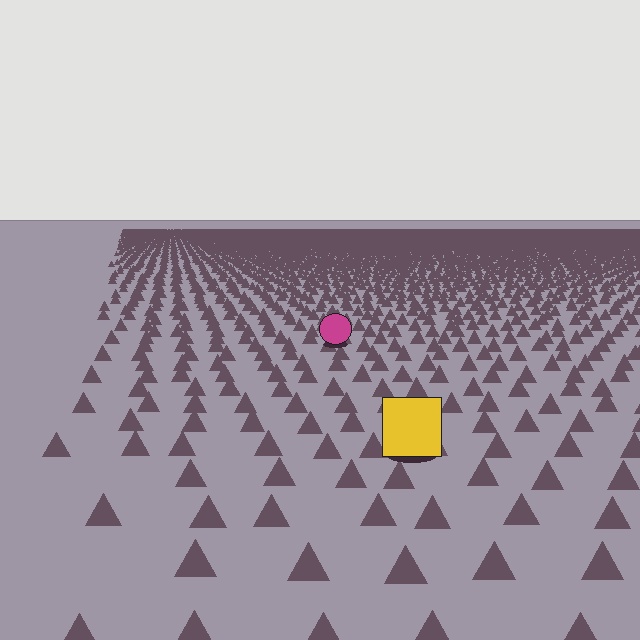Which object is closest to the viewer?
The yellow square is closest. The texture marks near it are larger and more spread out.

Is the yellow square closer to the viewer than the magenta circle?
Yes. The yellow square is closer — you can tell from the texture gradient: the ground texture is coarser near it.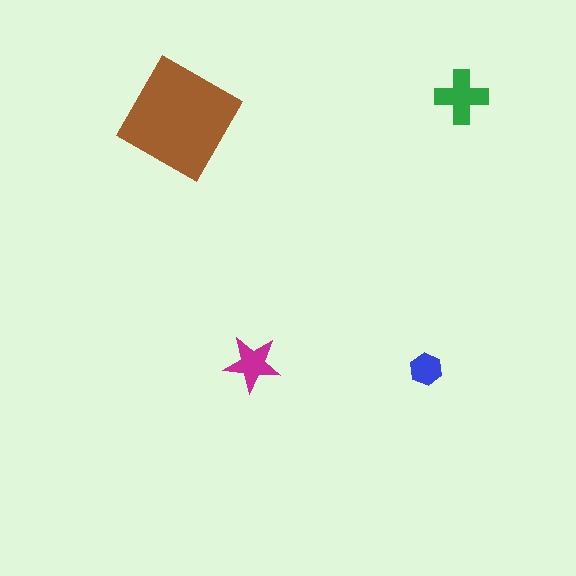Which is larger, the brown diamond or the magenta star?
The brown diamond.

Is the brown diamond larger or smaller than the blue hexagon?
Larger.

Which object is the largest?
The brown diamond.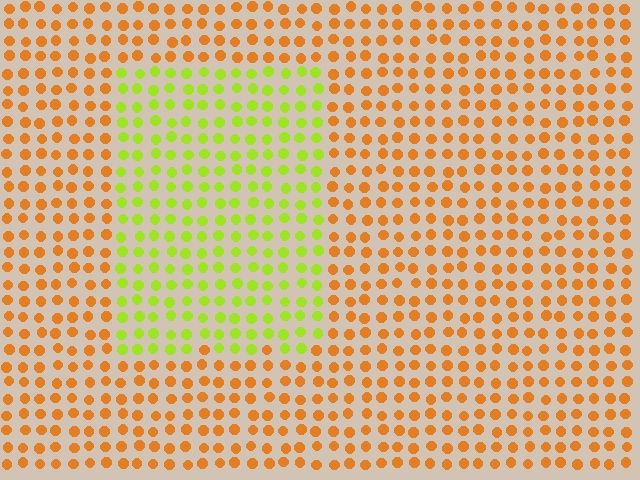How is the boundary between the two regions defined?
The boundary is defined purely by a slight shift in hue (about 54 degrees). Spacing, size, and orientation are identical on both sides.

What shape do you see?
I see a rectangle.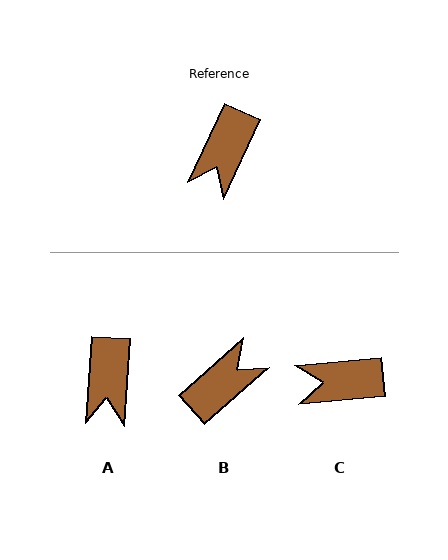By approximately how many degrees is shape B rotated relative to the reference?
Approximately 156 degrees counter-clockwise.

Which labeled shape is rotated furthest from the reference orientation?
B, about 156 degrees away.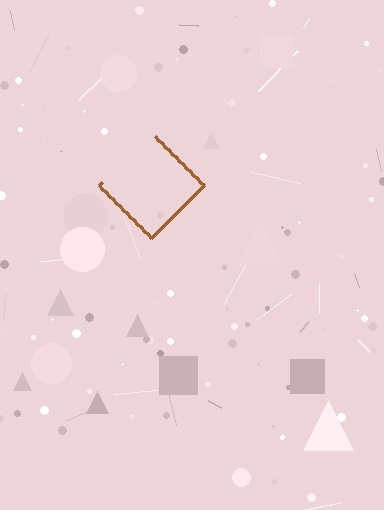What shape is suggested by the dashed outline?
The dashed outline suggests a diamond.